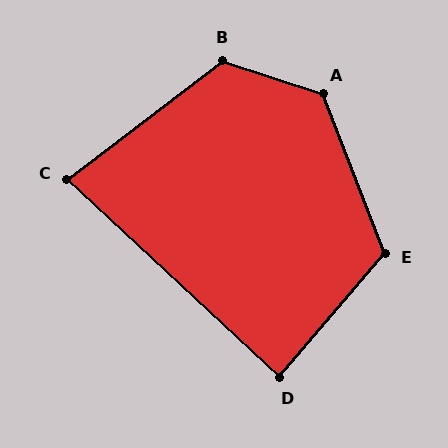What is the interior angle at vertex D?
Approximately 87 degrees (approximately right).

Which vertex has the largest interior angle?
A, at approximately 129 degrees.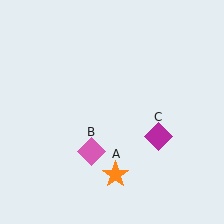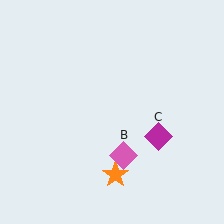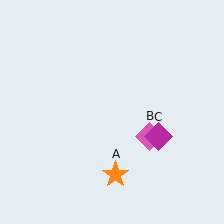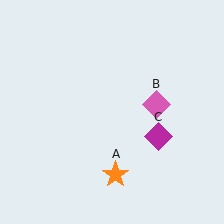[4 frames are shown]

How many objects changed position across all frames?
1 object changed position: pink diamond (object B).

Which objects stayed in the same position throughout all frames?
Orange star (object A) and magenta diamond (object C) remained stationary.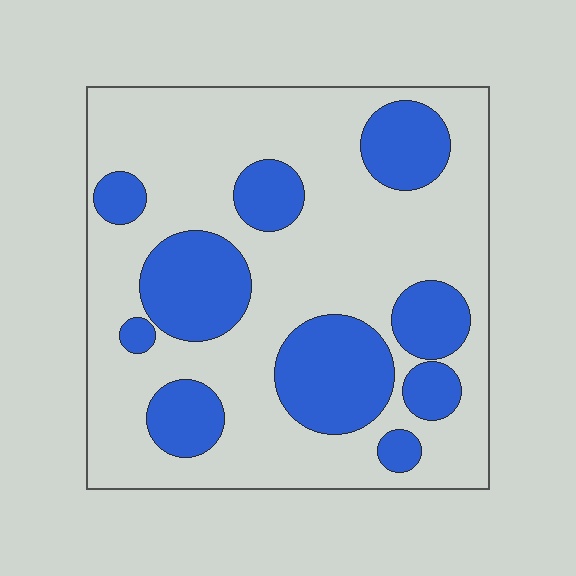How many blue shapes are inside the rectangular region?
10.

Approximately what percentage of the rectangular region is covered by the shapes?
Approximately 30%.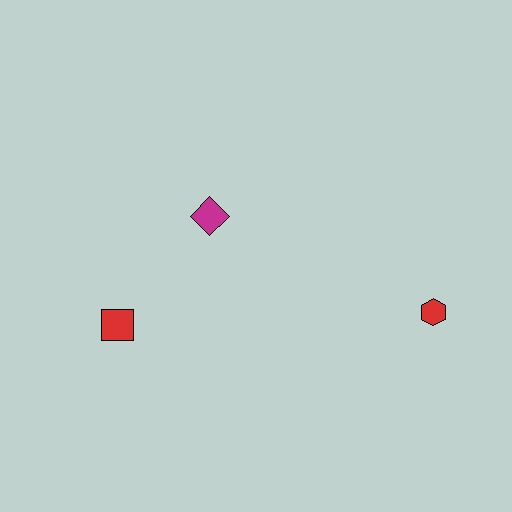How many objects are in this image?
There are 3 objects.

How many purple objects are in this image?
There are no purple objects.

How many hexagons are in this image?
There is 1 hexagon.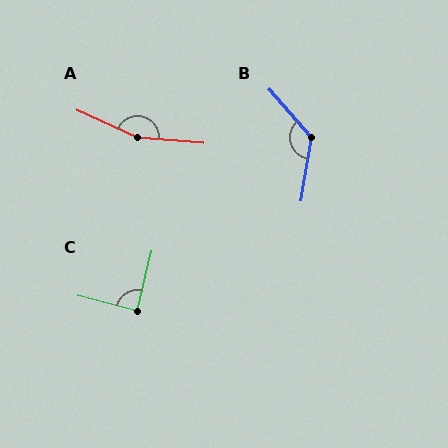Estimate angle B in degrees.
Approximately 130 degrees.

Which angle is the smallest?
C, at approximately 89 degrees.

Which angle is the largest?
A, at approximately 160 degrees.